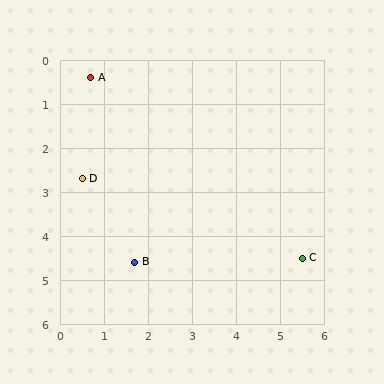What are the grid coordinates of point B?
Point B is at approximately (1.7, 4.6).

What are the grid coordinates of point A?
Point A is at approximately (0.7, 0.4).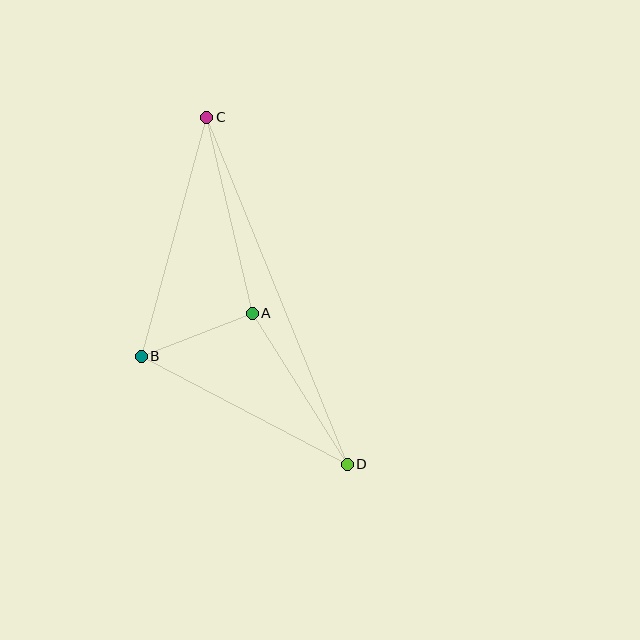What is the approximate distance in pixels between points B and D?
The distance between B and D is approximately 232 pixels.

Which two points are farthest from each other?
Points C and D are farthest from each other.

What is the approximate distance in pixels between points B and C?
The distance between B and C is approximately 248 pixels.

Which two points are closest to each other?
Points A and B are closest to each other.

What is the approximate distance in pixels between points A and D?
The distance between A and D is approximately 178 pixels.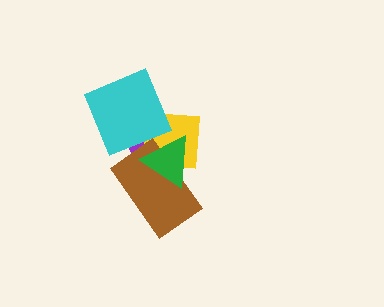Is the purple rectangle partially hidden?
Yes, it is partially covered by another shape.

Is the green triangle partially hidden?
No, no other shape covers it.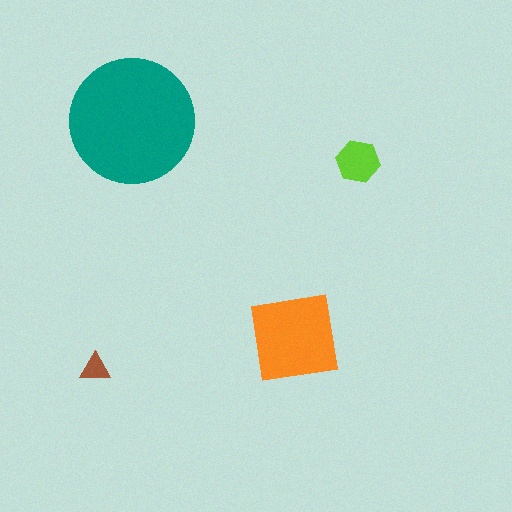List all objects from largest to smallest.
The teal circle, the orange square, the lime hexagon, the brown triangle.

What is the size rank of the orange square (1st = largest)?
2nd.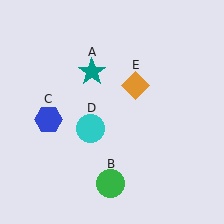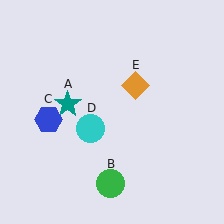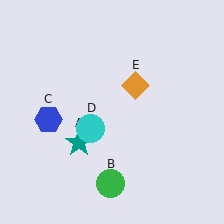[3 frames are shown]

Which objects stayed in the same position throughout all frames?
Green circle (object B) and blue hexagon (object C) and cyan circle (object D) and orange diamond (object E) remained stationary.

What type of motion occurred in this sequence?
The teal star (object A) rotated counterclockwise around the center of the scene.